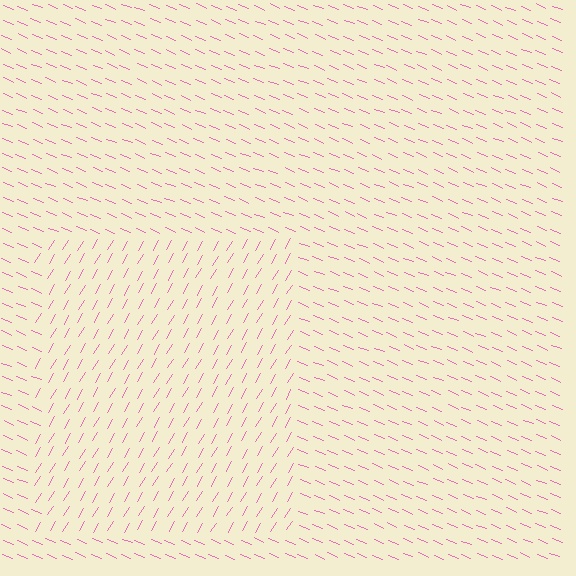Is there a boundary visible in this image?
Yes, there is a texture boundary formed by a change in line orientation.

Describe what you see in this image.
The image is filled with small pink line segments. A rectangle region in the image has lines oriented differently from the surrounding lines, creating a visible texture boundary.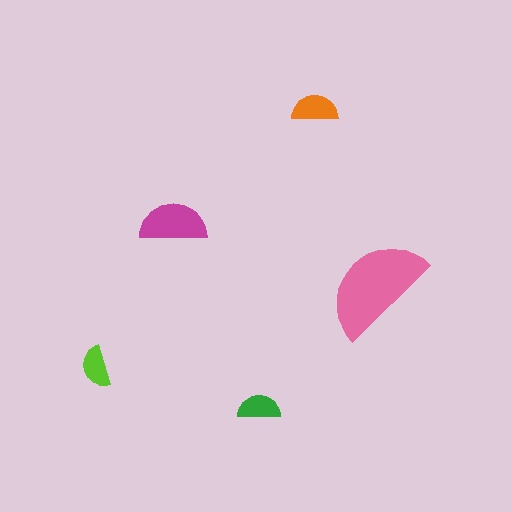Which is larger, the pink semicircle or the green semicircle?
The pink one.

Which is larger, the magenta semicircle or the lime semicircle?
The magenta one.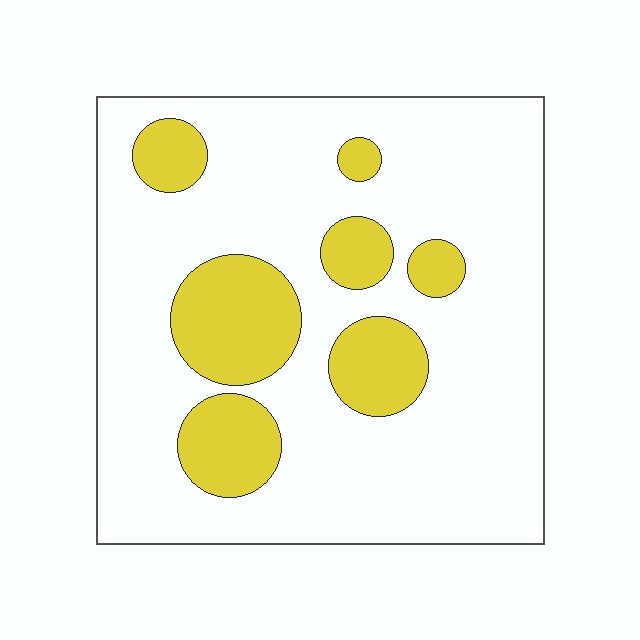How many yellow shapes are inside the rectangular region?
7.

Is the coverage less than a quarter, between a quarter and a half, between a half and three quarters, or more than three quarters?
Less than a quarter.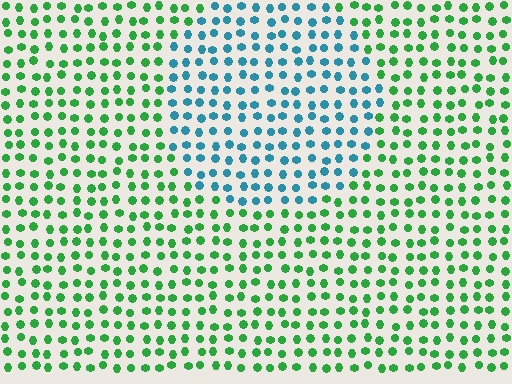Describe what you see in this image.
The image is filled with small green elements in a uniform arrangement. A circle-shaped region is visible where the elements are tinted to a slightly different hue, forming a subtle color boundary.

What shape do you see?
I see a circle.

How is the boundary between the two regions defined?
The boundary is defined purely by a slight shift in hue (about 62 degrees). Spacing, size, and orientation are identical on both sides.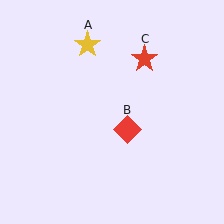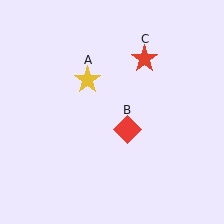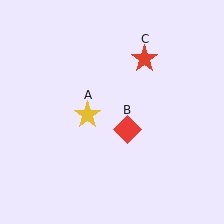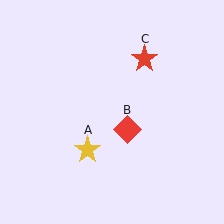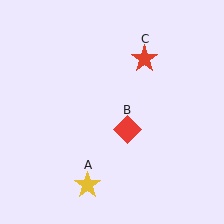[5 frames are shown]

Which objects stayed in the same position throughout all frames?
Red diamond (object B) and red star (object C) remained stationary.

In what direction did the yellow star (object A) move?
The yellow star (object A) moved down.